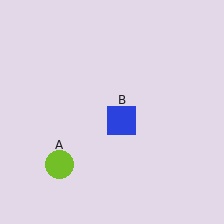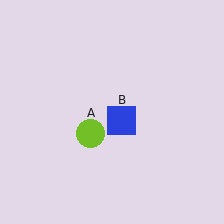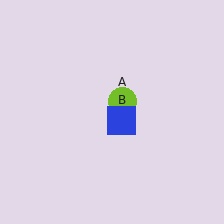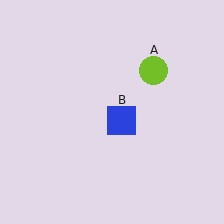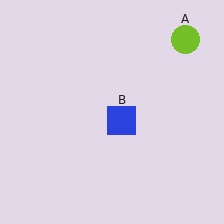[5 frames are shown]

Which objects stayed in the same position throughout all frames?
Blue square (object B) remained stationary.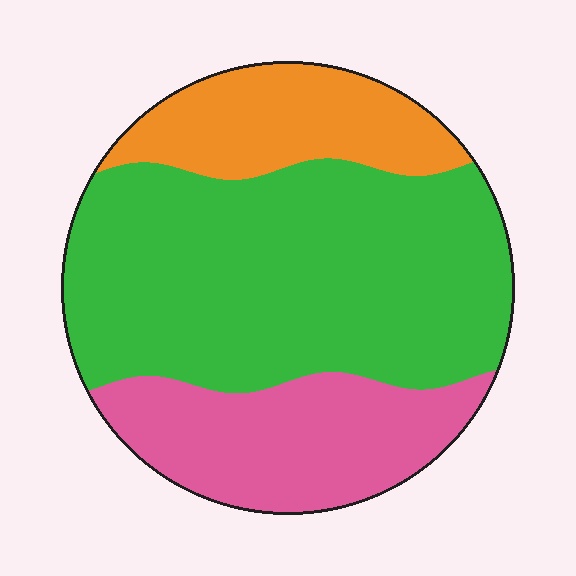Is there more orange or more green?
Green.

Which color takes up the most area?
Green, at roughly 55%.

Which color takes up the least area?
Orange, at roughly 20%.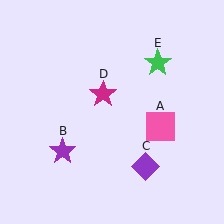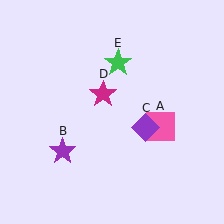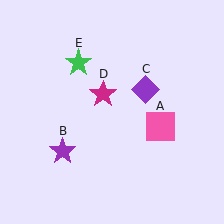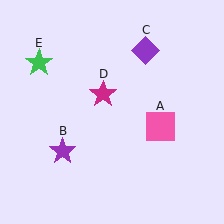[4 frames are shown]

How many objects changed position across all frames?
2 objects changed position: purple diamond (object C), green star (object E).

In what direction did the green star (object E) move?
The green star (object E) moved left.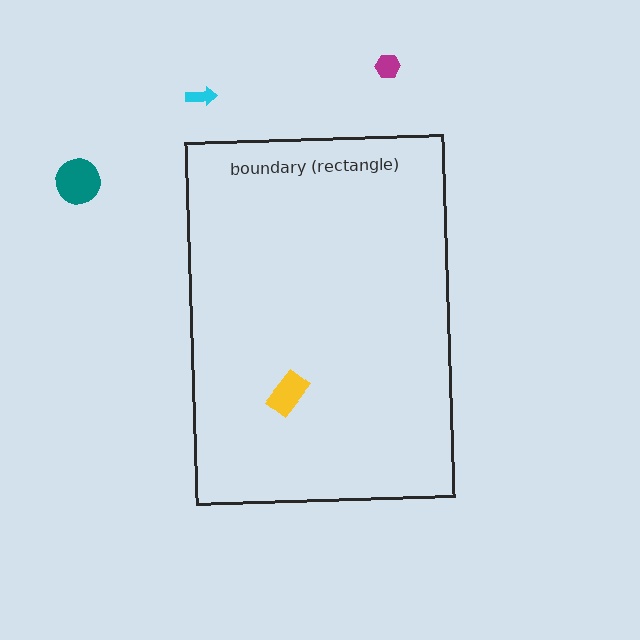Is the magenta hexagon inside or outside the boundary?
Outside.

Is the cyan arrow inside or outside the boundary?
Outside.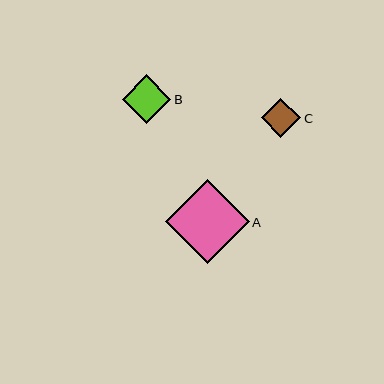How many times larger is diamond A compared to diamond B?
Diamond A is approximately 1.7 times the size of diamond B.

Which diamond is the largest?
Diamond A is the largest with a size of approximately 84 pixels.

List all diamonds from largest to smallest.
From largest to smallest: A, B, C.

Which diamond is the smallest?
Diamond C is the smallest with a size of approximately 40 pixels.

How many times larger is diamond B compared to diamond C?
Diamond B is approximately 1.2 times the size of diamond C.